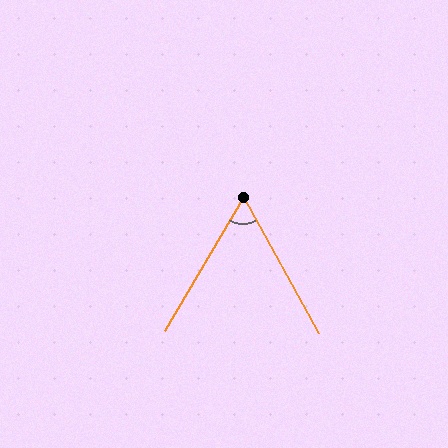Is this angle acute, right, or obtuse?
It is acute.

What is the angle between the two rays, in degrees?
Approximately 60 degrees.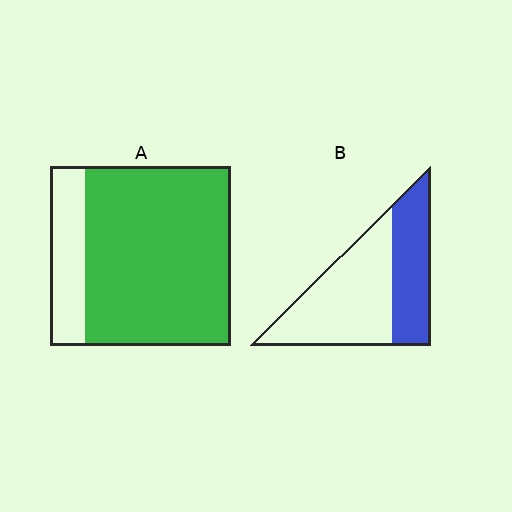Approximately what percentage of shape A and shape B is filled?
A is approximately 80% and B is approximately 40%.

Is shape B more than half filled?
No.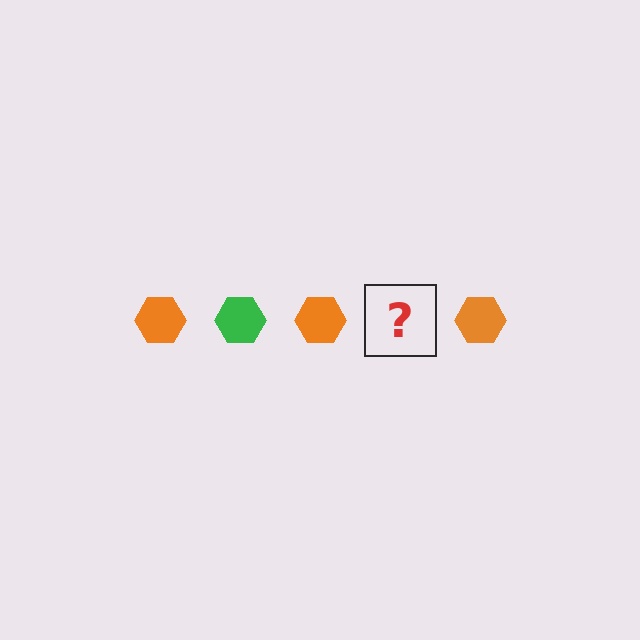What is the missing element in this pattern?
The missing element is a green hexagon.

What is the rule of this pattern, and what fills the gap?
The rule is that the pattern cycles through orange, green hexagons. The gap should be filled with a green hexagon.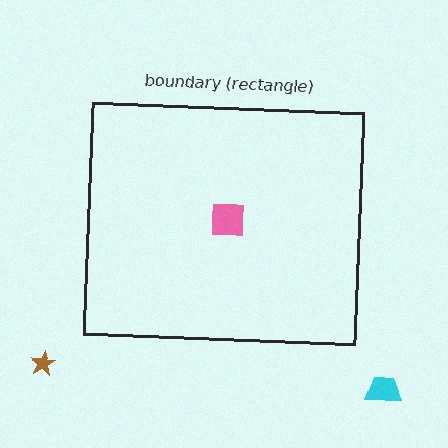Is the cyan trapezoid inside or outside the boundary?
Outside.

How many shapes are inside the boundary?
1 inside, 2 outside.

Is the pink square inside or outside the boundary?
Inside.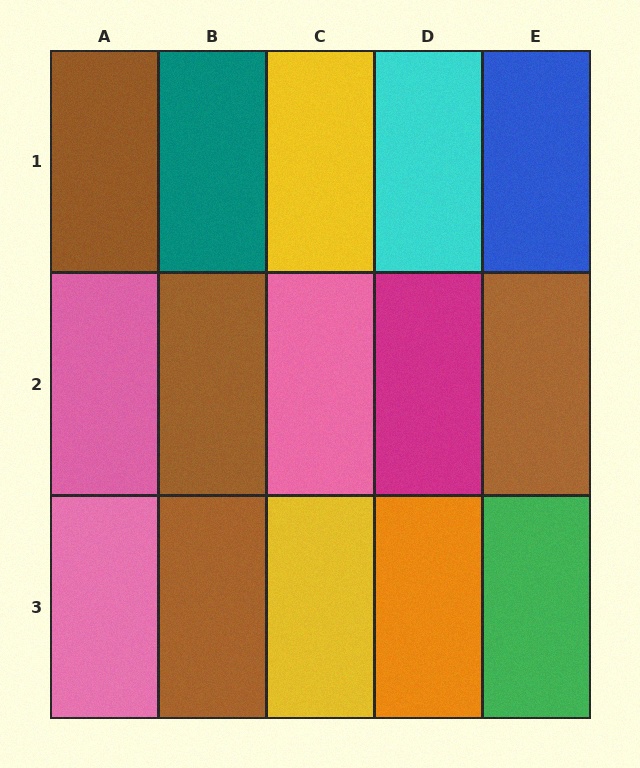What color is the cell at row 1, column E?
Blue.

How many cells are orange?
1 cell is orange.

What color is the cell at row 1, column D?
Cyan.